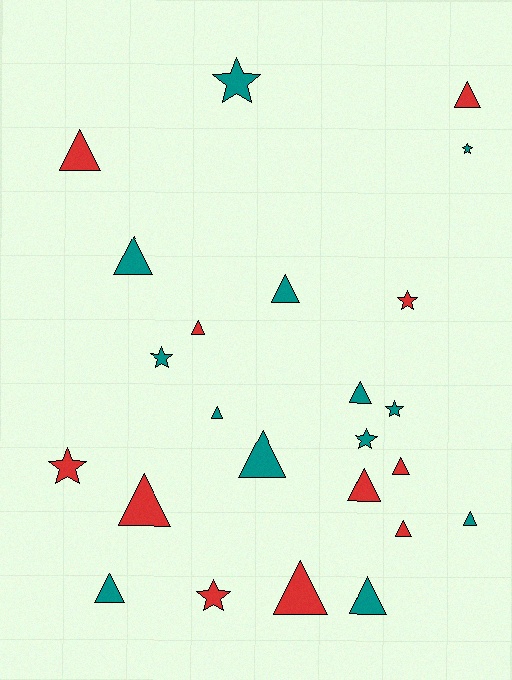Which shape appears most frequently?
Triangle, with 16 objects.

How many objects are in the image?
There are 24 objects.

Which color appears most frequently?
Teal, with 13 objects.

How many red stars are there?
There are 3 red stars.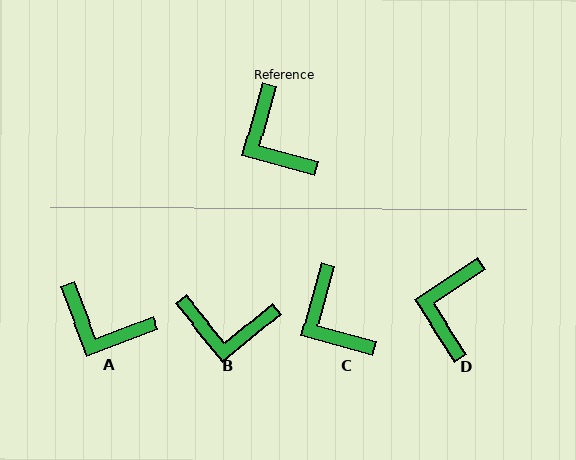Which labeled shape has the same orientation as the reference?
C.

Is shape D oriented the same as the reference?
No, it is off by about 42 degrees.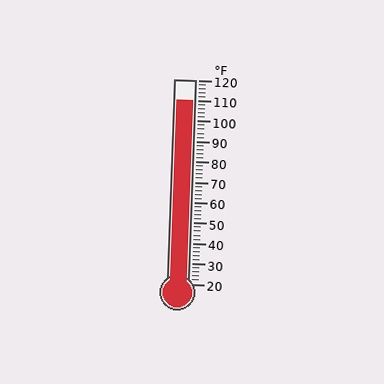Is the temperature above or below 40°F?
The temperature is above 40°F.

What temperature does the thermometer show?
The thermometer shows approximately 110°F.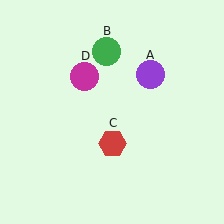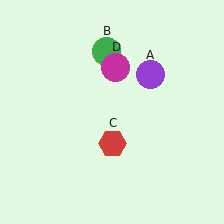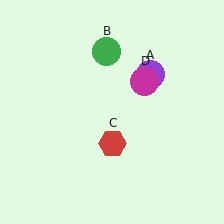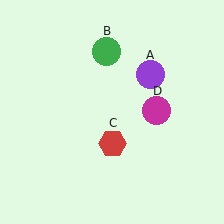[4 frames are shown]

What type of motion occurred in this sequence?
The magenta circle (object D) rotated clockwise around the center of the scene.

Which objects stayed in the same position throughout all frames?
Purple circle (object A) and green circle (object B) and red hexagon (object C) remained stationary.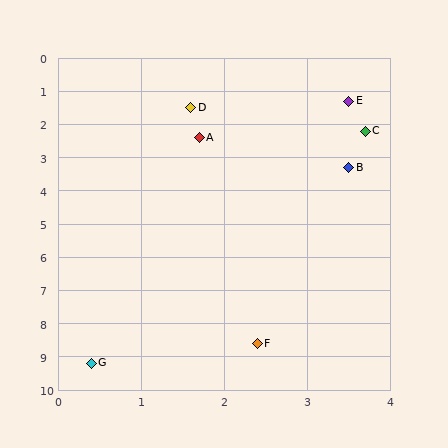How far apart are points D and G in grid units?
Points D and G are about 7.8 grid units apart.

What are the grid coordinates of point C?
Point C is at approximately (3.7, 2.2).